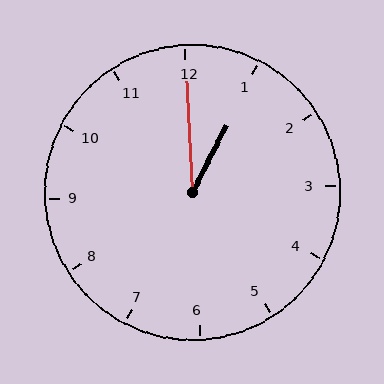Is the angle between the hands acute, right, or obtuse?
It is acute.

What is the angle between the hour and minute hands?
Approximately 30 degrees.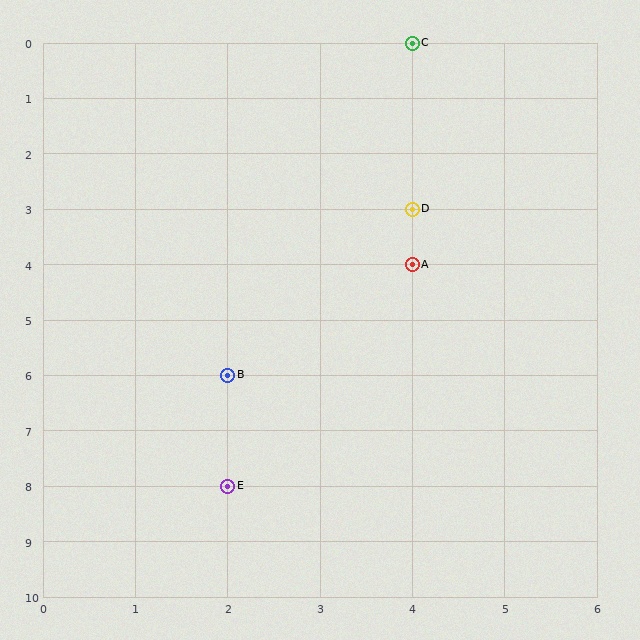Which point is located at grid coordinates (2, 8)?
Point E is at (2, 8).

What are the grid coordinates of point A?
Point A is at grid coordinates (4, 4).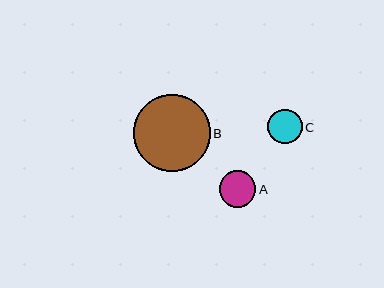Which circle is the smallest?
Circle C is the smallest with a size of approximately 35 pixels.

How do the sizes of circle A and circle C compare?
Circle A and circle C are approximately the same size.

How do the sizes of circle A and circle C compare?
Circle A and circle C are approximately the same size.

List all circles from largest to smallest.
From largest to smallest: B, A, C.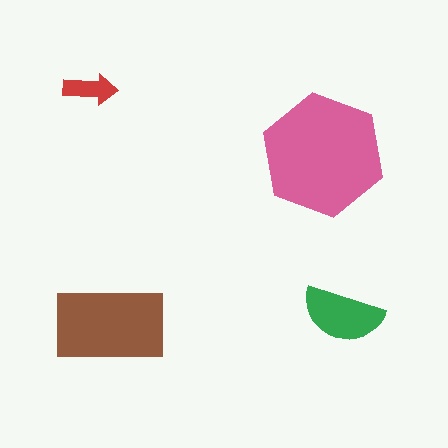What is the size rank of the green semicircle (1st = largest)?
3rd.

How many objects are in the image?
There are 4 objects in the image.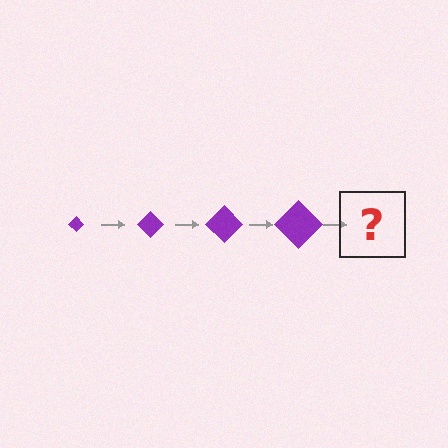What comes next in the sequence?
The next element should be a purple diamond, larger than the previous one.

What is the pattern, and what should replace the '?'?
The pattern is that the diamond gets progressively larger each step. The '?' should be a purple diamond, larger than the previous one.